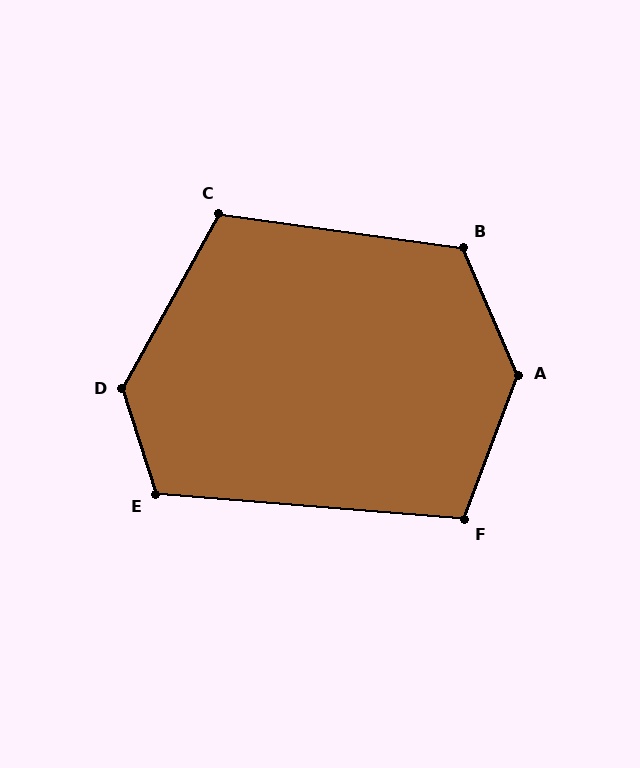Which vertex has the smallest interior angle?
F, at approximately 106 degrees.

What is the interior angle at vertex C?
Approximately 111 degrees (obtuse).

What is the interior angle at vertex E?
Approximately 112 degrees (obtuse).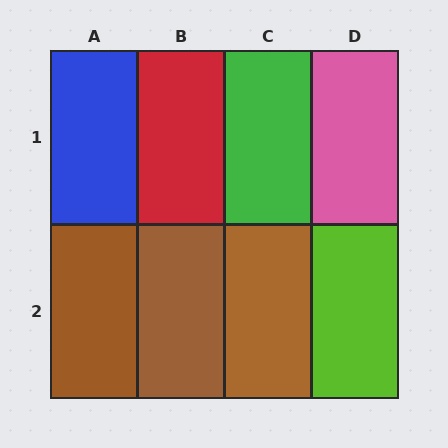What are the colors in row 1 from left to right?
Blue, red, green, pink.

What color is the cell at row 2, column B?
Brown.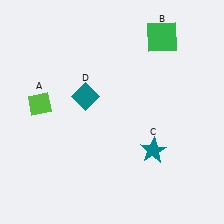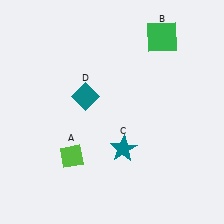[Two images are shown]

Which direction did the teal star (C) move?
The teal star (C) moved left.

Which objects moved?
The objects that moved are: the lime diamond (A), the teal star (C).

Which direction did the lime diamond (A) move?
The lime diamond (A) moved down.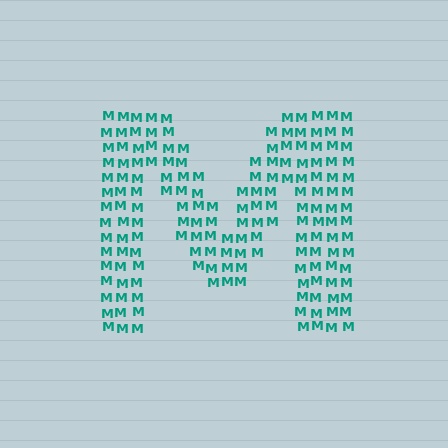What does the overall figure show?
The overall figure shows the letter M.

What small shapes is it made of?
It is made of small letter M's.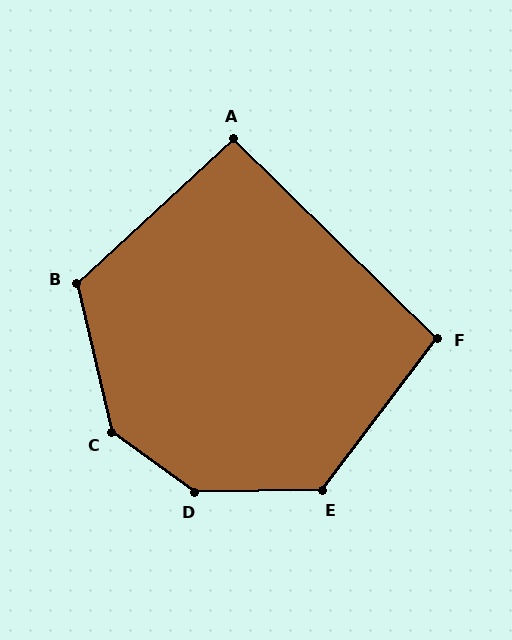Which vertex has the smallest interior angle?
A, at approximately 93 degrees.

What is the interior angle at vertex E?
Approximately 128 degrees (obtuse).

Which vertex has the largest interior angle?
D, at approximately 143 degrees.